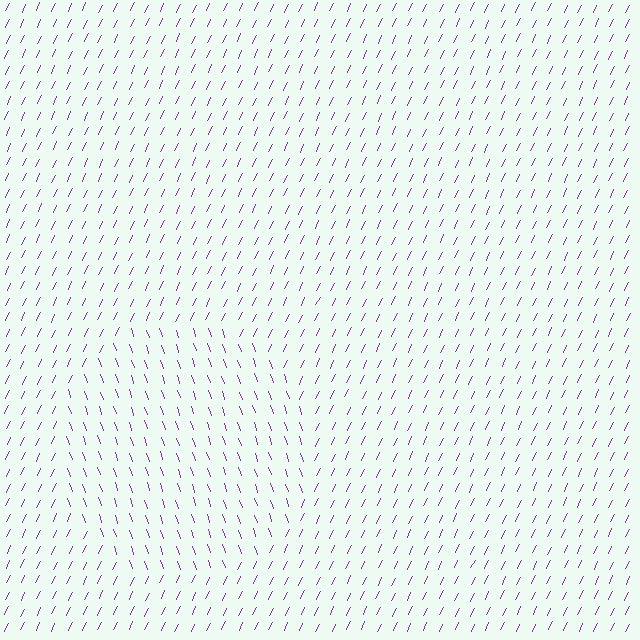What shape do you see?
I see a circle.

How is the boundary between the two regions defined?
The boundary is defined purely by a change in line orientation (approximately 45 degrees difference). All lines are the same color and thickness.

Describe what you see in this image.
The image is filled with small purple line segments. A circle region in the image has lines oriented differently from the surrounding lines, creating a visible texture boundary.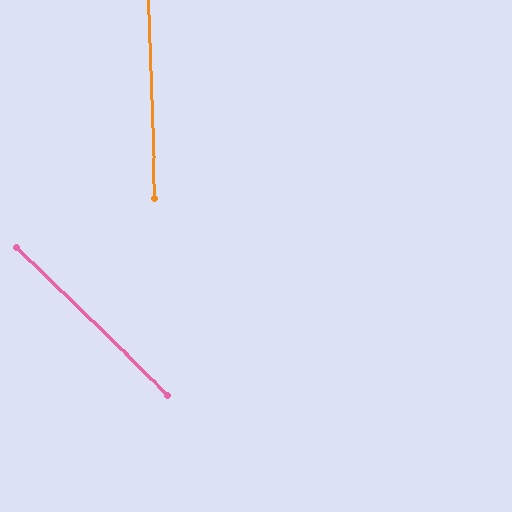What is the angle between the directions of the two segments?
Approximately 44 degrees.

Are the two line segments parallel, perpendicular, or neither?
Neither parallel nor perpendicular — they differ by about 44°.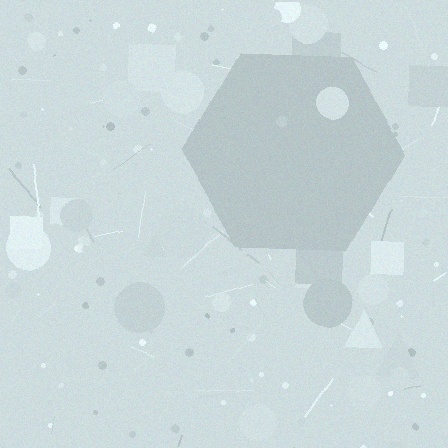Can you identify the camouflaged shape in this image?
The camouflaged shape is a hexagon.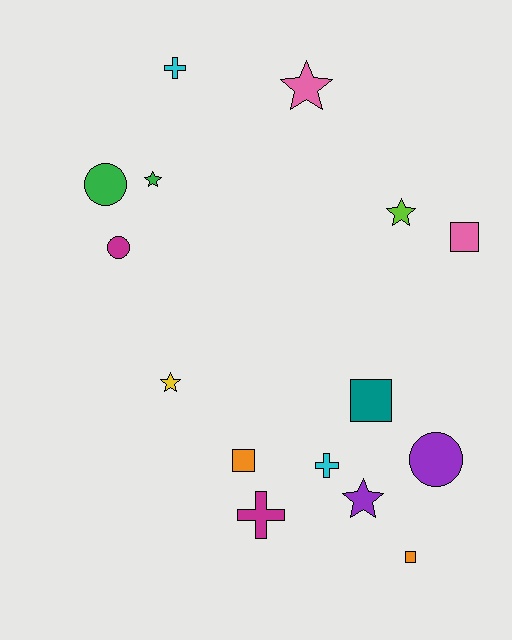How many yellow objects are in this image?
There is 1 yellow object.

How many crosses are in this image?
There are 3 crosses.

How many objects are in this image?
There are 15 objects.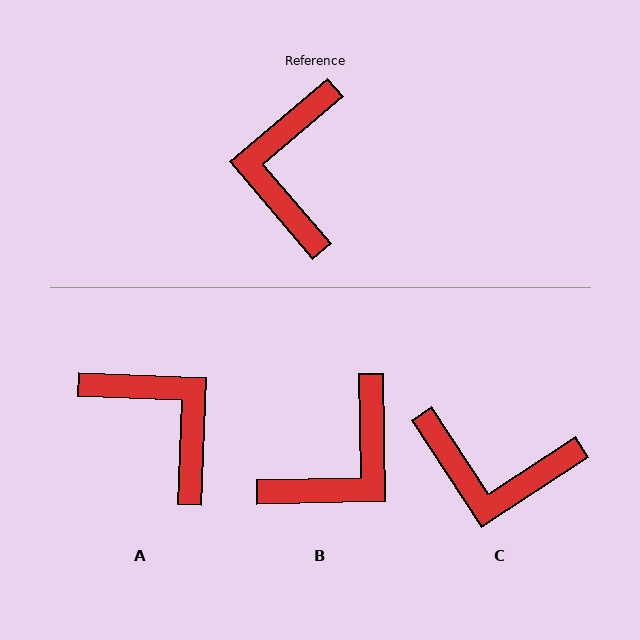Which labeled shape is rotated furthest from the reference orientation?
B, about 141 degrees away.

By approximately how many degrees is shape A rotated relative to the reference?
Approximately 133 degrees clockwise.